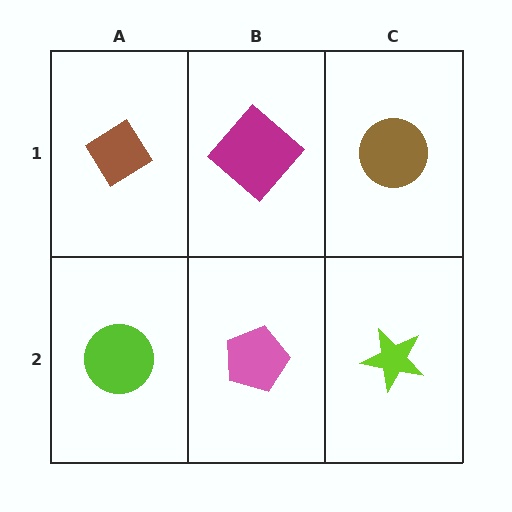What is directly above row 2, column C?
A brown circle.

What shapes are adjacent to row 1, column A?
A lime circle (row 2, column A), a magenta diamond (row 1, column B).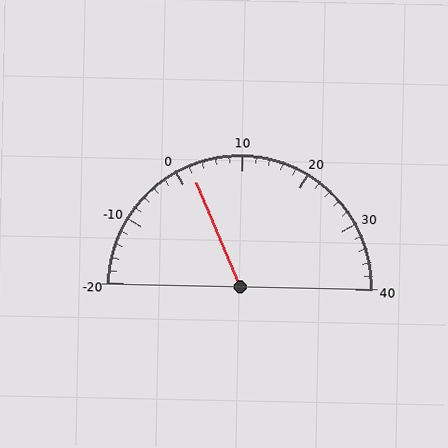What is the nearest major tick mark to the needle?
The nearest major tick mark is 0.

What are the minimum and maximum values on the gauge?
The gauge ranges from -20 to 40.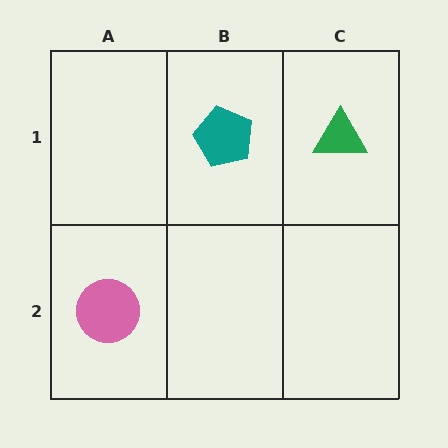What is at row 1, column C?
A green triangle.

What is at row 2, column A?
A pink circle.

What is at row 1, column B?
A teal pentagon.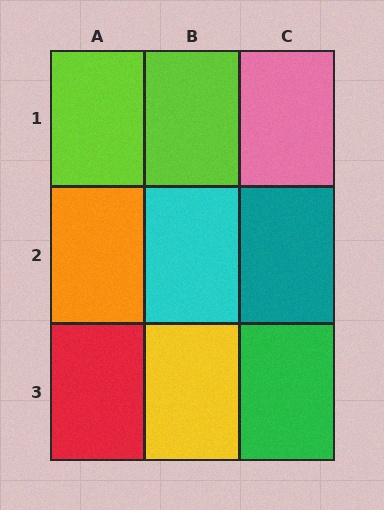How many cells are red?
1 cell is red.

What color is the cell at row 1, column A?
Lime.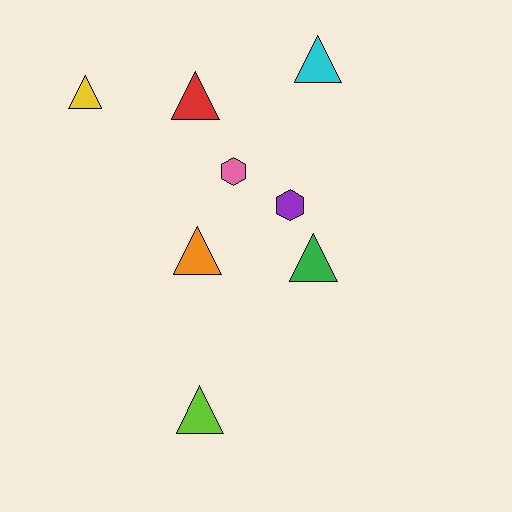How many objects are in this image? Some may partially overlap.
There are 8 objects.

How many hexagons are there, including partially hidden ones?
There are 2 hexagons.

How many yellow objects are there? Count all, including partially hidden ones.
There is 1 yellow object.